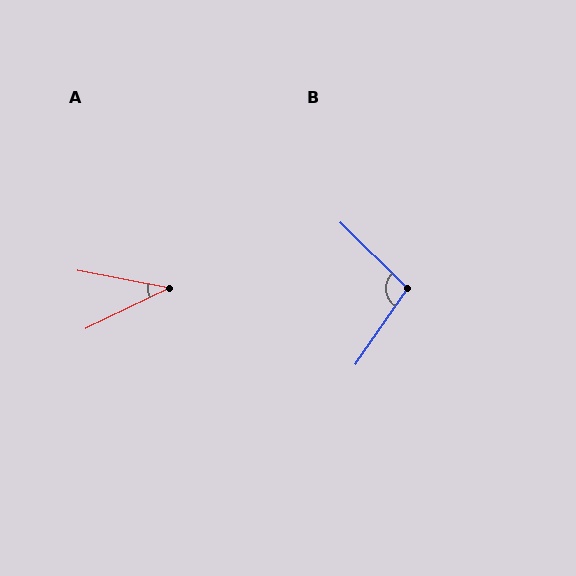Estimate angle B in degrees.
Approximately 100 degrees.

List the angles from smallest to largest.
A (37°), B (100°).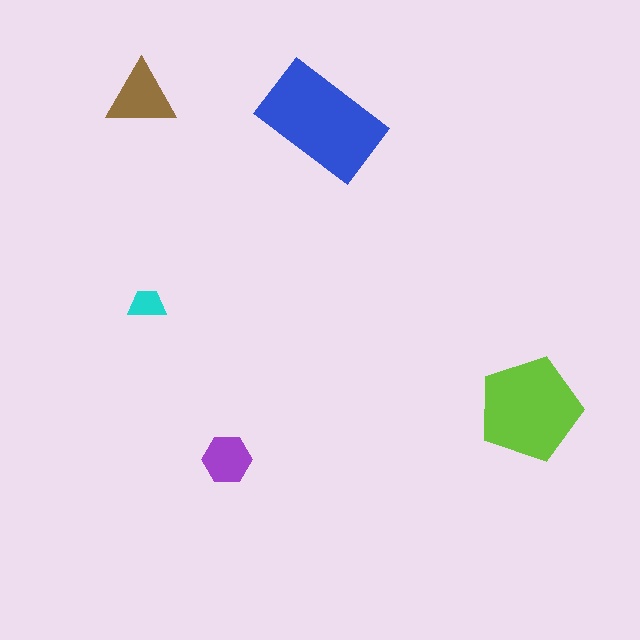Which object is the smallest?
The cyan trapezoid.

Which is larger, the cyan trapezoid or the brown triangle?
The brown triangle.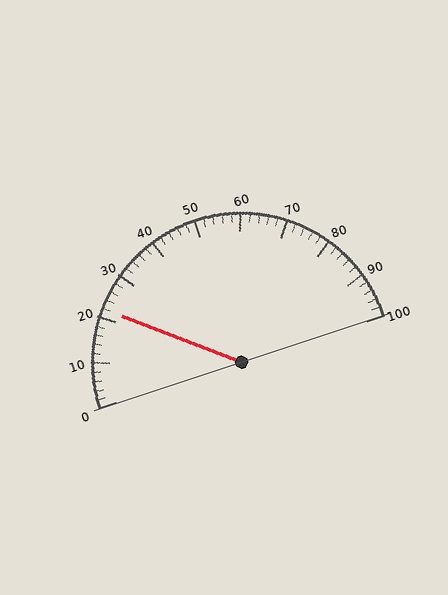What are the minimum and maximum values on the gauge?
The gauge ranges from 0 to 100.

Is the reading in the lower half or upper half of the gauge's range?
The reading is in the lower half of the range (0 to 100).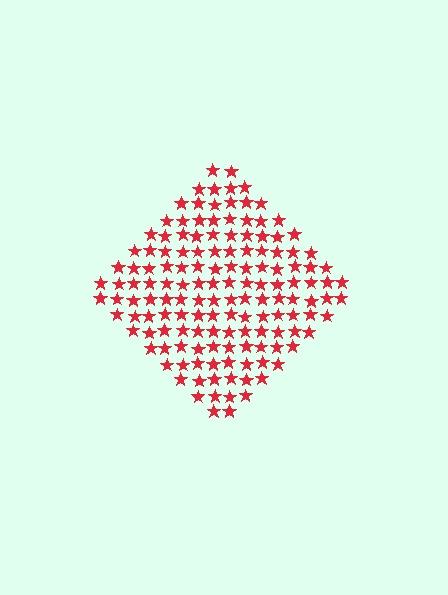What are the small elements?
The small elements are stars.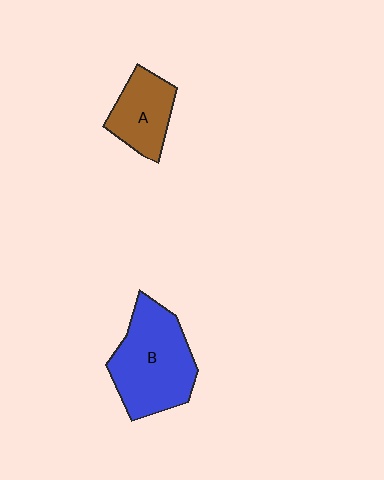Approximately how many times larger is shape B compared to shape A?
Approximately 1.7 times.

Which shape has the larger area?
Shape B (blue).